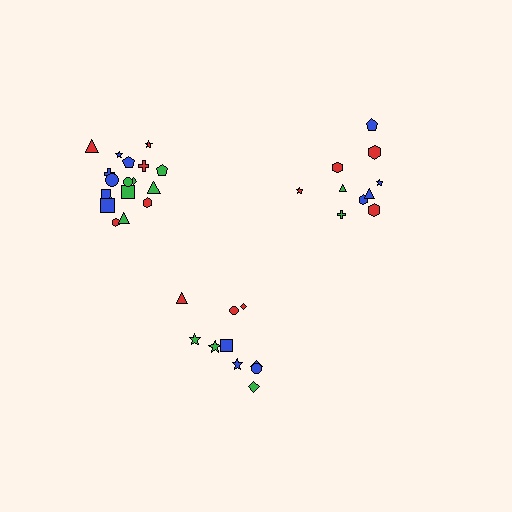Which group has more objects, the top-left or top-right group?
The top-left group.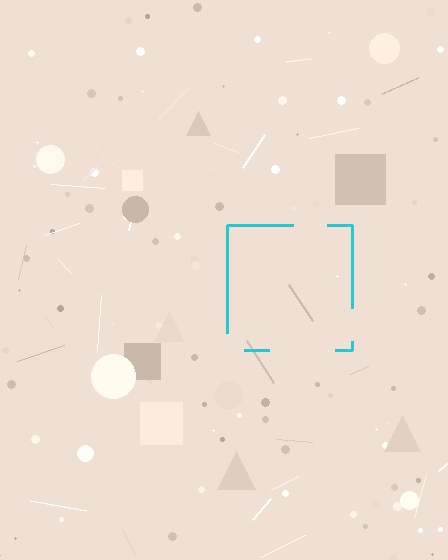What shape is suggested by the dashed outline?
The dashed outline suggests a square.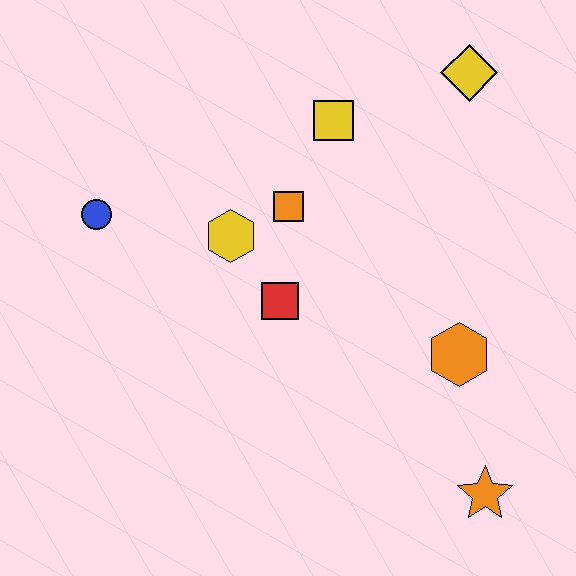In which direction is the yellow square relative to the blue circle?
The yellow square is to the right of the blue circle.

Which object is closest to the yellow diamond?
The yellow square is closest to the yellow diamond.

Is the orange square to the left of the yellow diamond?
Yes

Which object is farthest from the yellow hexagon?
The orange star is farthest from the yellow hexagon.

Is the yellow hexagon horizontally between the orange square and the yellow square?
No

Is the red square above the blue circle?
No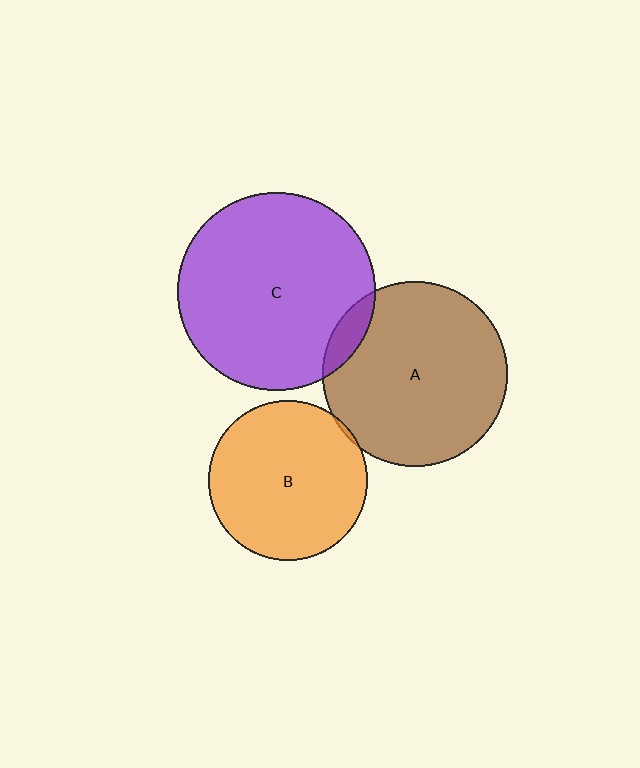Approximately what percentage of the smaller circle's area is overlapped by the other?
Approximately 5%.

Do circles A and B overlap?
Yes.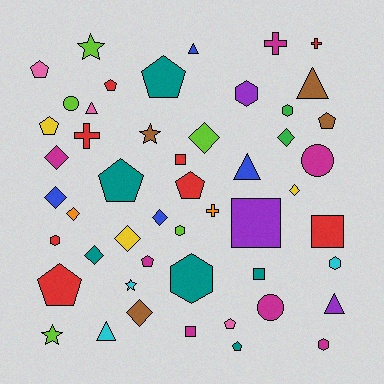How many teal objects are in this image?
There are 6 teal objects.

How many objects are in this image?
There are 50 objects.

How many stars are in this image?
There are 4 stars.